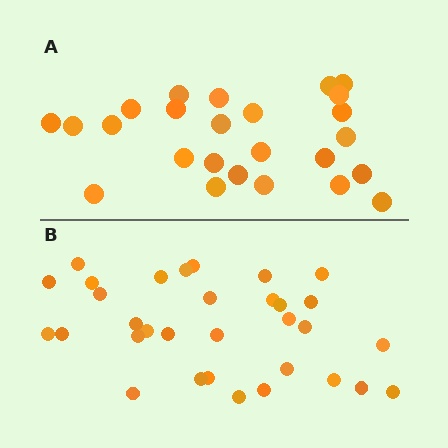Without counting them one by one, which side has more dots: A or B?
Region B (the bottom region) has more dots.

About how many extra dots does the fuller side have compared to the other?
Region B has roughly 8 or so more dots than region A.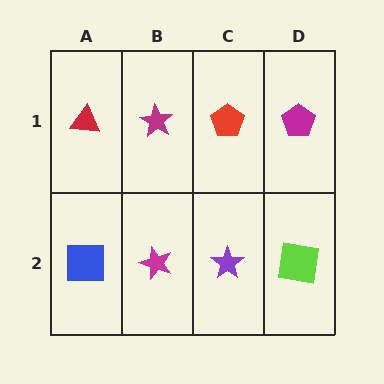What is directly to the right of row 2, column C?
A lime square.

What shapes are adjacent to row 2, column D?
A magenta pentagon (row 1, column D), a purple star (row 2, column C).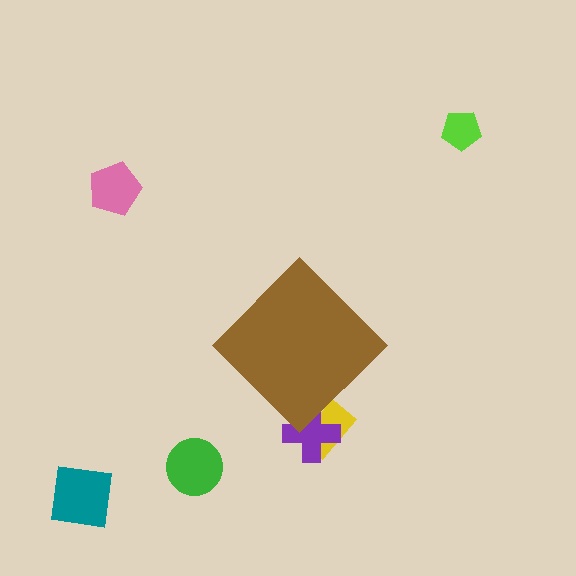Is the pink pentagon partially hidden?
No, the pink pentagon is fully visible.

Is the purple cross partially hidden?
Yes, the purple cross is partially hidden behind the brown diamond.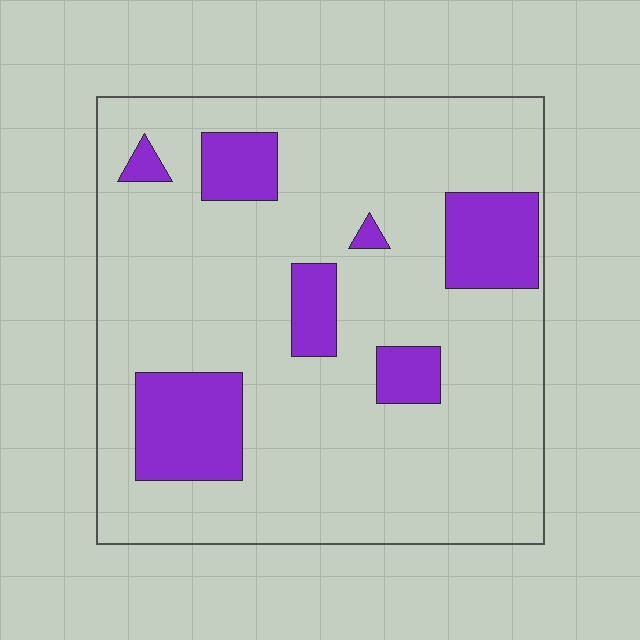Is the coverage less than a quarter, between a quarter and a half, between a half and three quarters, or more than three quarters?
Less than a quarter.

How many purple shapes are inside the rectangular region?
7.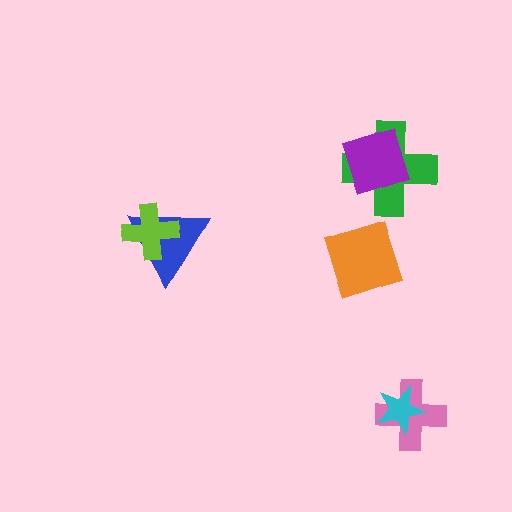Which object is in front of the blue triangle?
The lime cross is in front of the blue triangle.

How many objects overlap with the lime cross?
1 object overlaps with the lime cross.